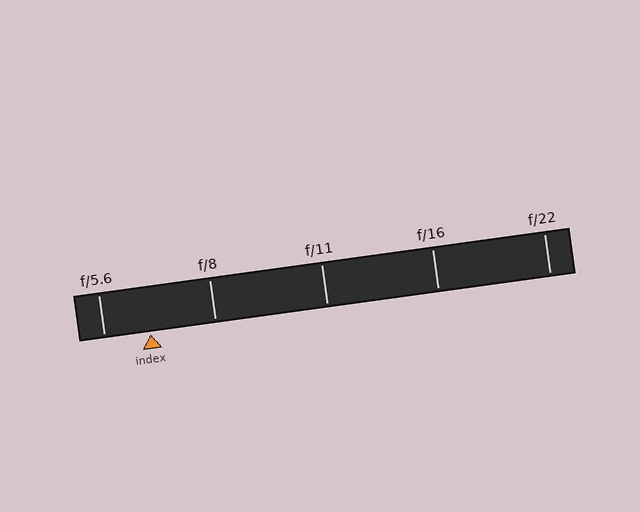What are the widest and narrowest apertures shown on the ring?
The widest aperture shown is f/5.6 and the narrowest is f/22.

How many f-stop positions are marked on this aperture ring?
There are 5 f-stop positions marked.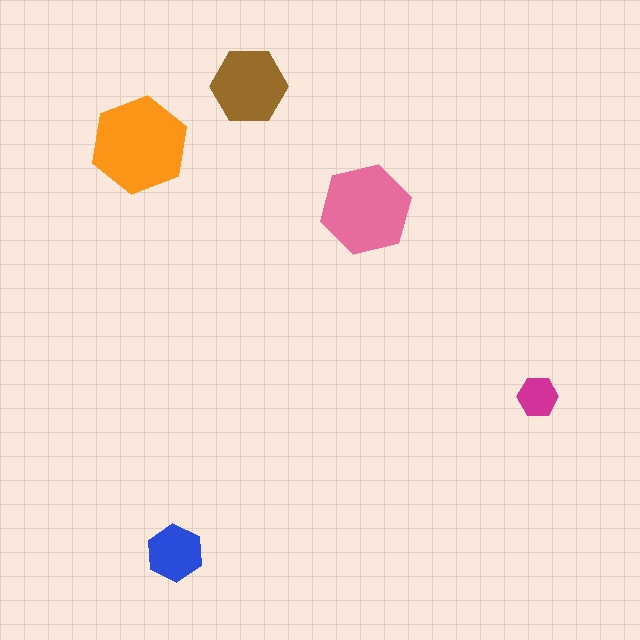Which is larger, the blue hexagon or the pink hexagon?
The pink one.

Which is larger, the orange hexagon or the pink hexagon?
The orange one.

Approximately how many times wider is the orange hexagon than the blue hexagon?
About 1.5 times wider.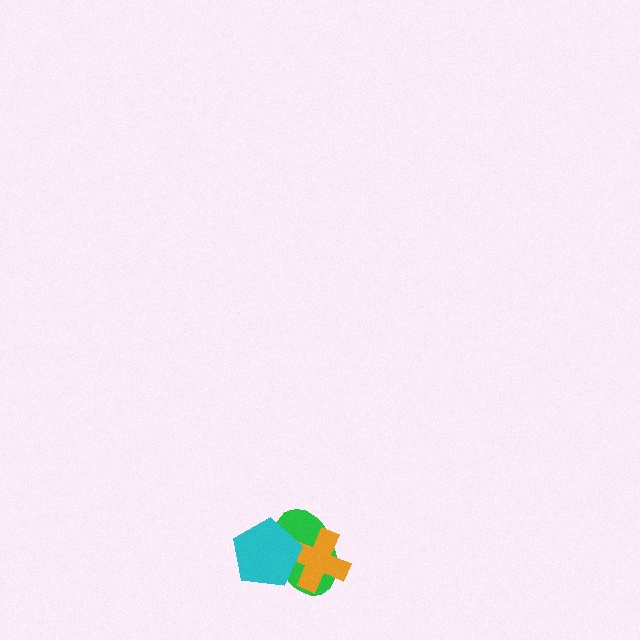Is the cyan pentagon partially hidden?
No, no other shape covers it.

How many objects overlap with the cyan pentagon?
2 objects overlap with the cyan pentagon.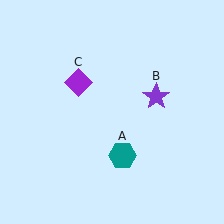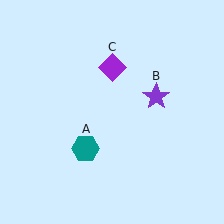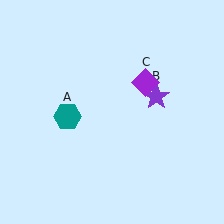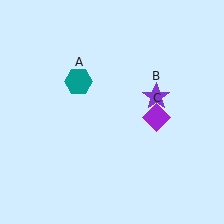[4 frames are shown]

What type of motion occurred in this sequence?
The teal hexagon (object A), purple diamond (object C) rotated clockwise around the center of the scene.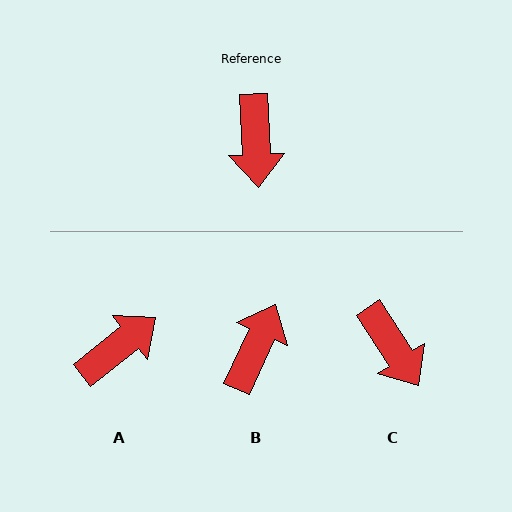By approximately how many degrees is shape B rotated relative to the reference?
Approximately 153 degrees counter-clockwise.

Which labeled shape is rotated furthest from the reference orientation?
B, about 153 degrees away.